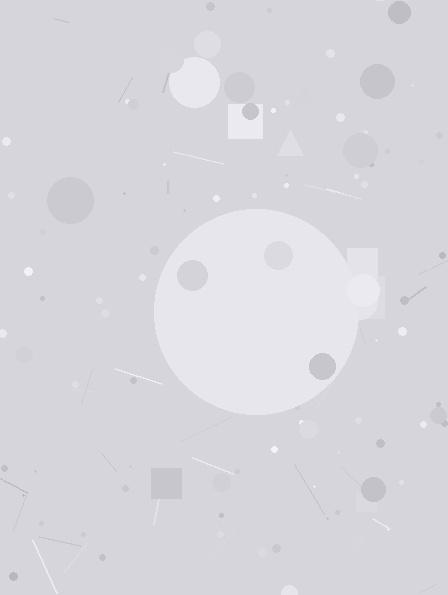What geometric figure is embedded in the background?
A circle is embedded in the background.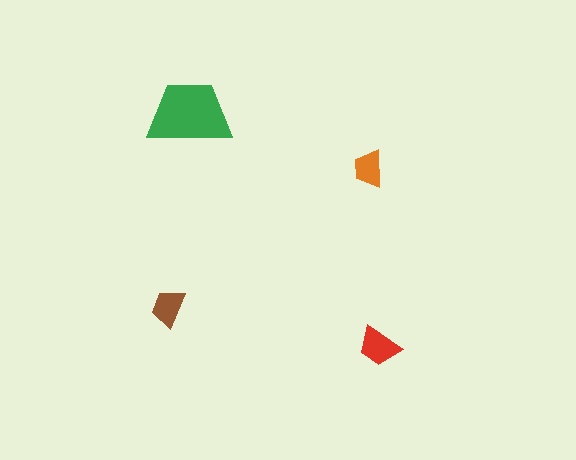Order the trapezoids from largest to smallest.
the green one, the red one, the brown one, the orange one.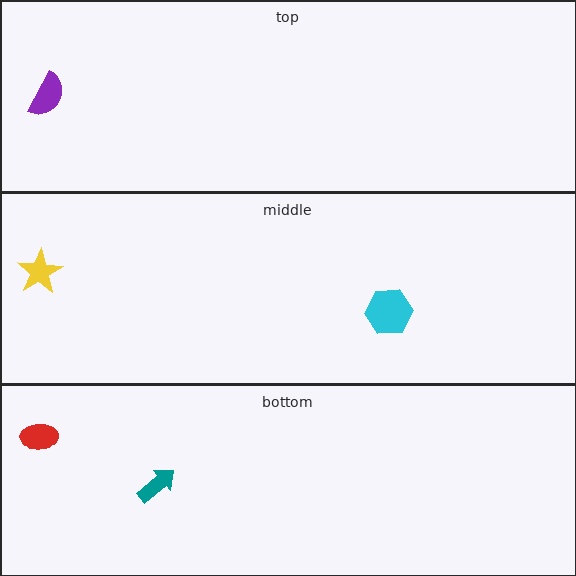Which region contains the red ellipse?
The bottom region.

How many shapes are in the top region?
1.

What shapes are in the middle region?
The cyan hexagon, the yellow star.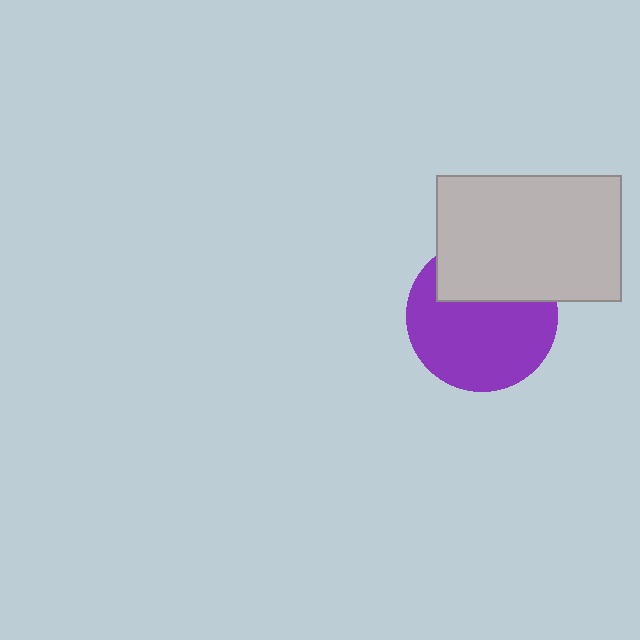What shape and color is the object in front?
The object in front is a light gray rectangle.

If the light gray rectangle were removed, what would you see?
You would see the complete purple circle.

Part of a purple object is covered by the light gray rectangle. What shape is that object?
It is a circle.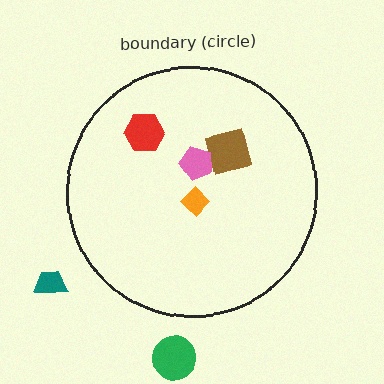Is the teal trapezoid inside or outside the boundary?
Outside.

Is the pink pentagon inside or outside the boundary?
Inside.